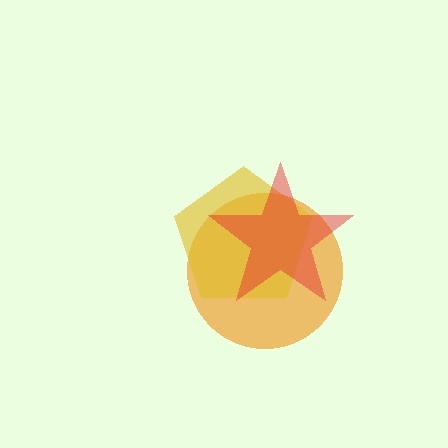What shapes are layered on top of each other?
The layered shapes are: an orange circle, a yellow pentagon, a red star.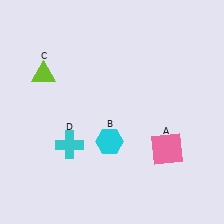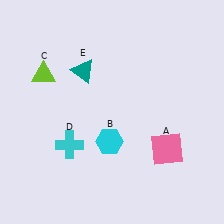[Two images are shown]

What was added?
A teal triangle (E) was added in Image 2.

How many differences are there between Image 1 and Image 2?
There is 1 difference between the two images.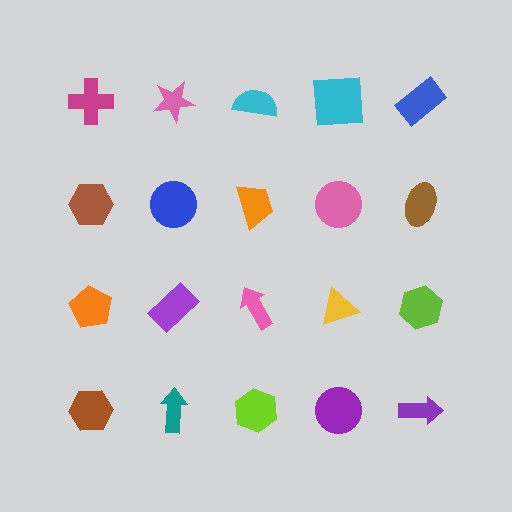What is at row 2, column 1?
A brown hexagon.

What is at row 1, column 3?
A cyan semicircle.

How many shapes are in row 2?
5 shapes.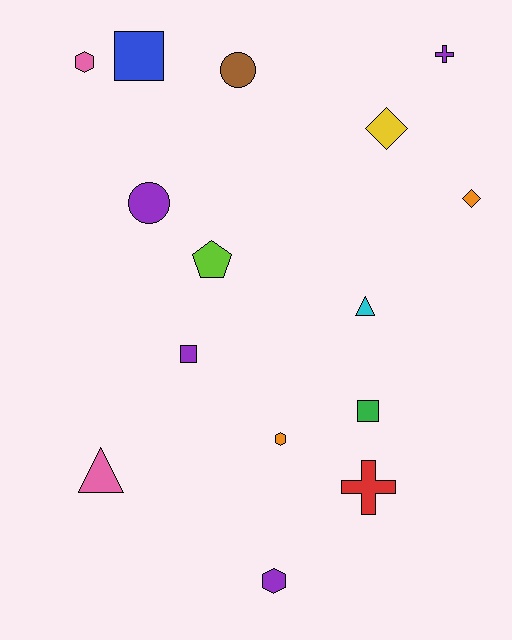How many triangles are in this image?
There are 2 triangles.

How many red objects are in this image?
There is 1 red object.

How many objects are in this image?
There are 15 objects.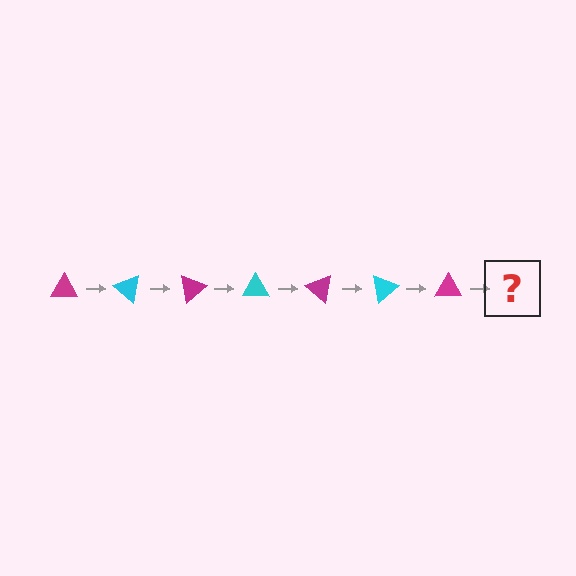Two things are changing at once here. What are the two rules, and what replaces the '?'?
The two rules are that it rotates 40 degrees each step and the color cycles through magenta and cyan. The '?' should be a cyan triangle, rotated 280 degrees from the start.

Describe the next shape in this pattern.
It should be a cyan triangle, rotated 280 degrees from the start.